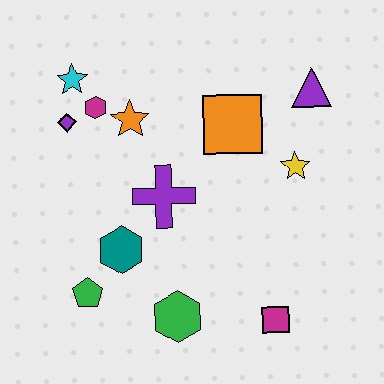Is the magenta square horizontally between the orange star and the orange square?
No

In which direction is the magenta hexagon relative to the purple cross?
The magenta hexagon is above the purple cross.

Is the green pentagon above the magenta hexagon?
No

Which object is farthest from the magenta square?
The cyan star is farthest from the magenta square.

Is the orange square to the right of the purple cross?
Yes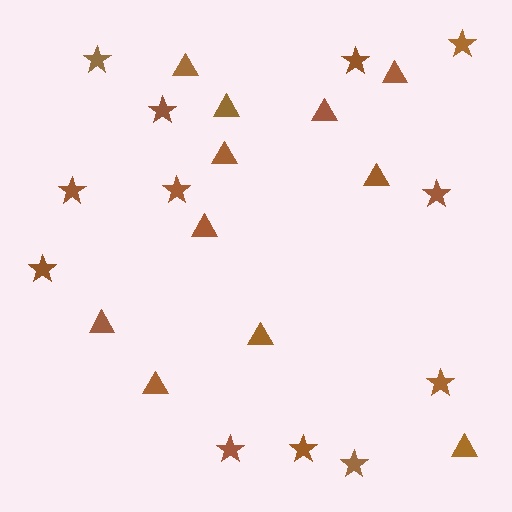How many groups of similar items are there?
There are 2 groups: one group of triangles (11) and one group of stars (12).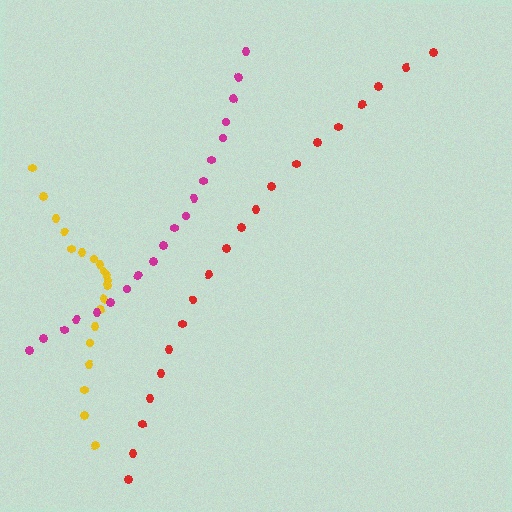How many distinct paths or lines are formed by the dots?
There are 3 distinct paths.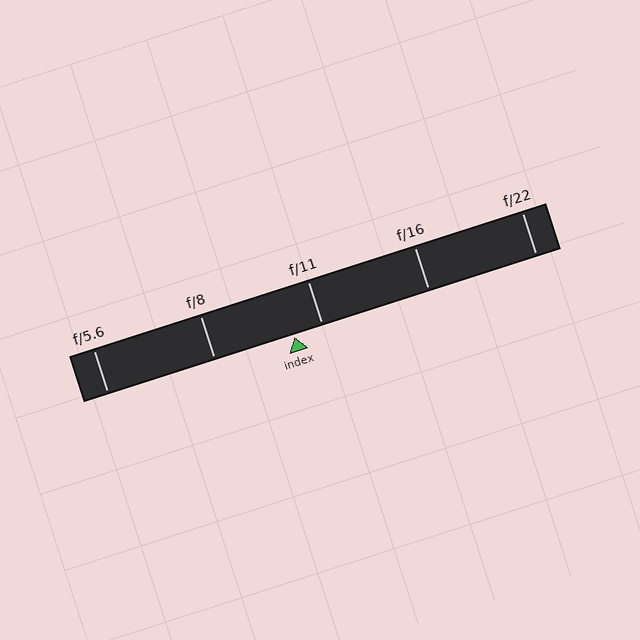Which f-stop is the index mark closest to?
The index mark is closest to f/11.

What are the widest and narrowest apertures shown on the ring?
The widest aperture shown is f/5.6 and the narrowest is f/22.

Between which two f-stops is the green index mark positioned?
The index mark is between f/8 and f/11.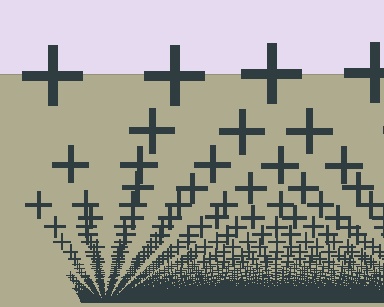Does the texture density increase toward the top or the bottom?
Density increases toward the bottom.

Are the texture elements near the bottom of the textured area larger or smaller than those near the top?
Smaller. The gradient is inverted — elements near the bottom are smaller and denser.